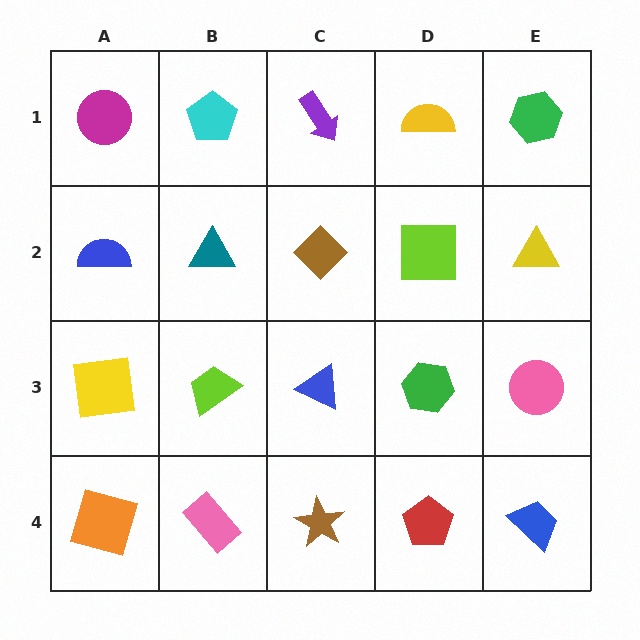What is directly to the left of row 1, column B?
A magenta circle.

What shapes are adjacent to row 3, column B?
A teal triangle (row 2, column B), a pink rectangle (row 4, column B), a yellow square (row 3, column A), a blue triangle (row 3, column C).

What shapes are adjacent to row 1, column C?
A brown diamond (row 2, column C), a cyan pentagon (row 1, column B), a yellow semicircle (row 1, column D).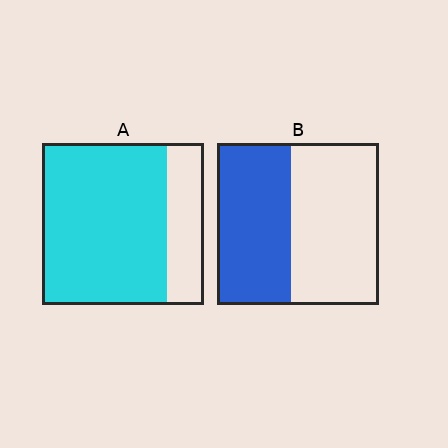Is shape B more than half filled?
No.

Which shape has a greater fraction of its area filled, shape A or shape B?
Shape A.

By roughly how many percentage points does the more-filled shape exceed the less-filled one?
By roughly 30 percentage points (A over B).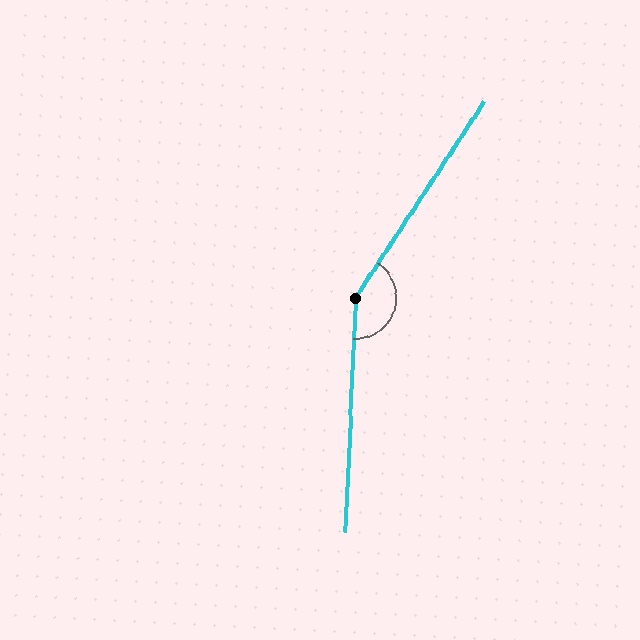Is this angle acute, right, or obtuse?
It is obtuse.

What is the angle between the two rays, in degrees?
Approximately 149 degrees.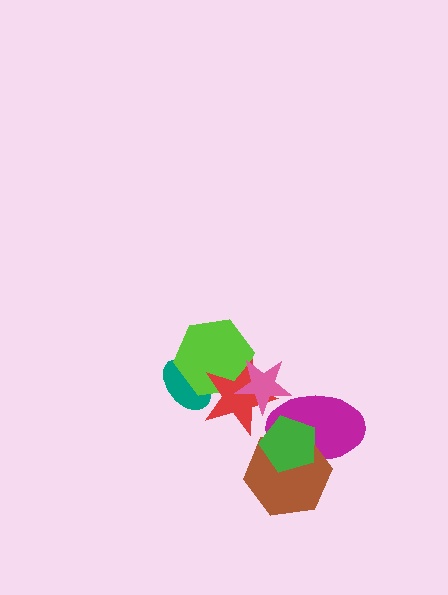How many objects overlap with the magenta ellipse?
3 objects overlap with the magenta ellipse.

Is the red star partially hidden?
Yes, it is partially covered by another shape.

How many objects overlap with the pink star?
3 objects overlap with the pink star.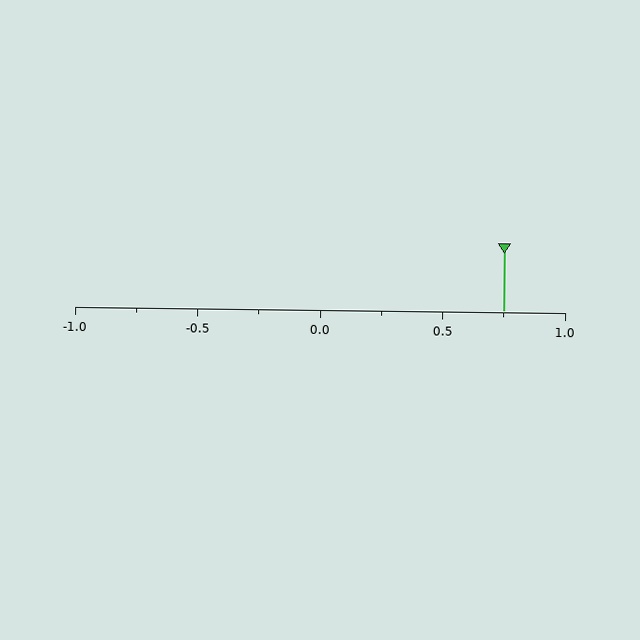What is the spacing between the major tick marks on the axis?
The major ticks are spaced 0.5 apart.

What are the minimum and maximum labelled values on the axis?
The axis runs from -1.0 to 1.0.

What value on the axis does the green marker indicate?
The marker indicates approximately 0.75.